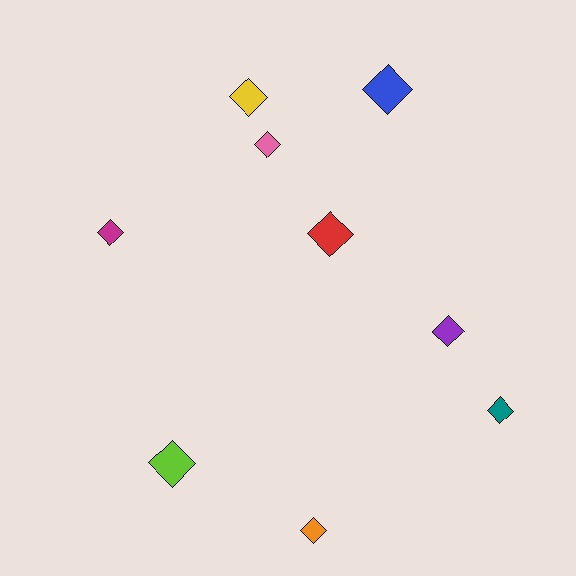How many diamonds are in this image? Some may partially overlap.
There are 9 diamonds.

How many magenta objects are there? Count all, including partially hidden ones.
There is 1 magenta object.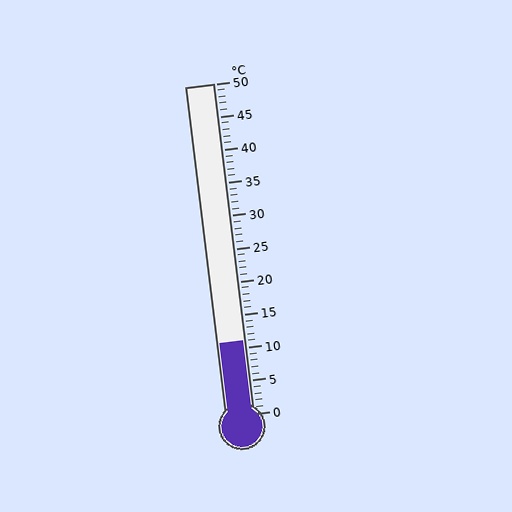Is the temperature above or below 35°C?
The temperature is below 35°C.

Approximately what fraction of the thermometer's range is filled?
The thermometer is filled to approximately 20% of its range.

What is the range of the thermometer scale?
The thermometer scale ranges from 0°C to 50°C.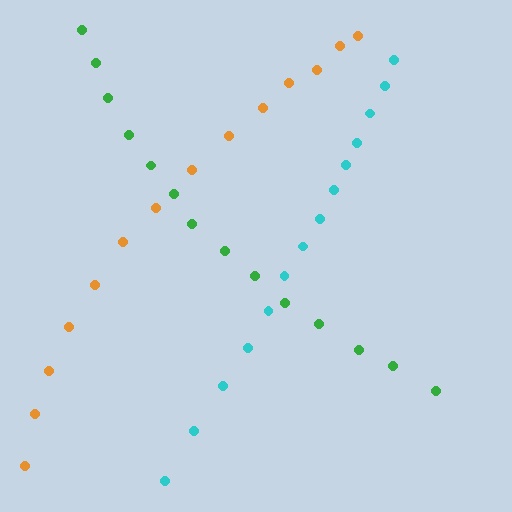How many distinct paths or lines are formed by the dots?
There are 3 distinct paths.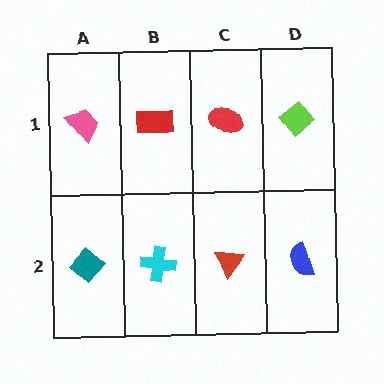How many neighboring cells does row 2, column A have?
2.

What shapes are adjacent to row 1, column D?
A blue semicircle (row 2, column D), a red ellipse (row 1, column C).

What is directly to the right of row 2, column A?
A cyan cross.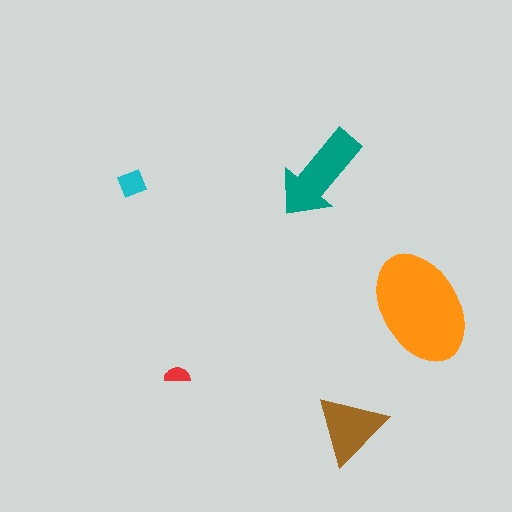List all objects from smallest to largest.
The red semicircle, the cyan diamond, the brown triangle, the teal arrow, the orange ellipse.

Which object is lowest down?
The brown triangle is bottommost.